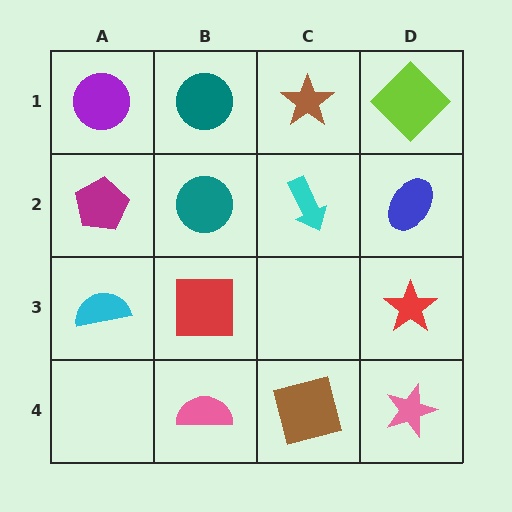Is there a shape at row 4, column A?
No, that cell is empty.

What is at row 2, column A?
A magenta pentagon.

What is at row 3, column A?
A cyan semicircle.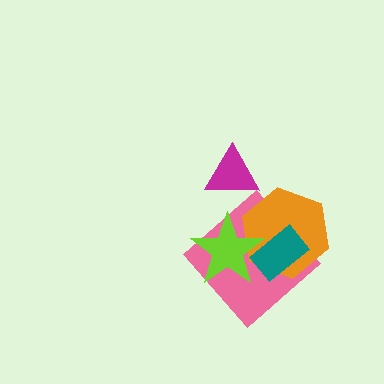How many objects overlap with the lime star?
3 objects overlap with the lime star.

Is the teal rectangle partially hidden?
No, no other shape covers it.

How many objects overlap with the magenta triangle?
0 objects overlap with the magenta triangle.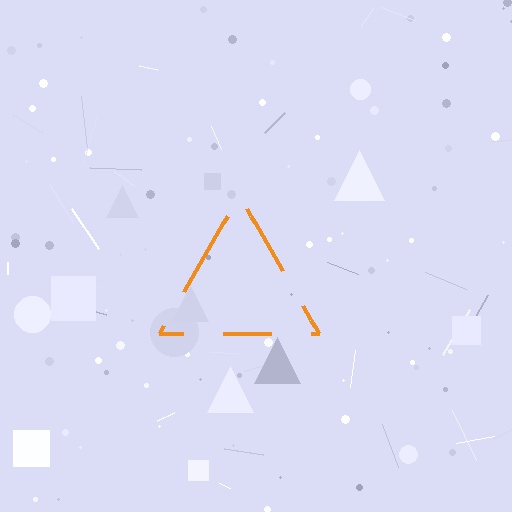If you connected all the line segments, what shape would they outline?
They would outline a triangle.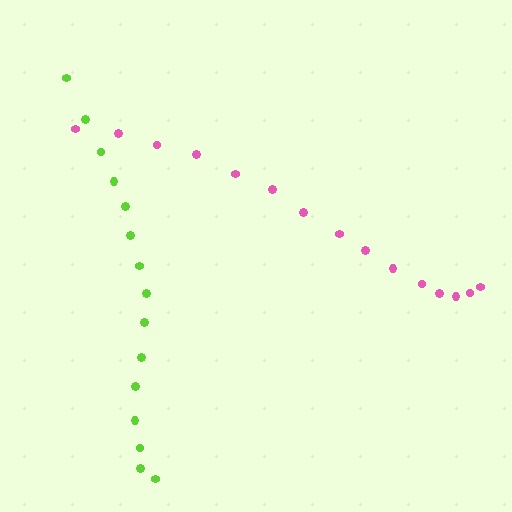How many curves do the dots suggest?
There are 2 distinct paths.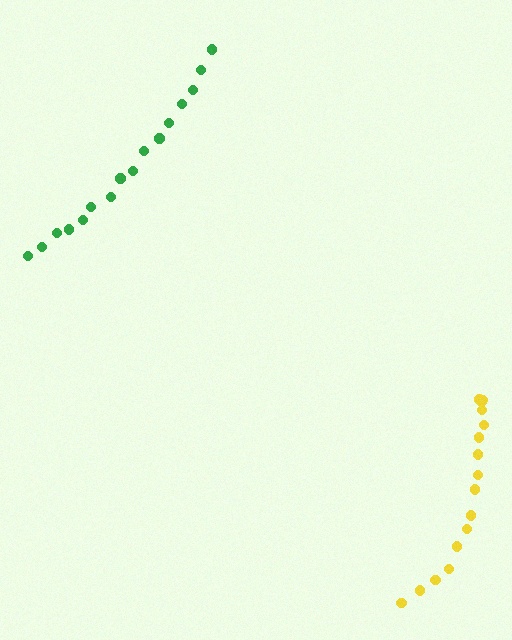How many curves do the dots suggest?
There are 2 distinct paths.